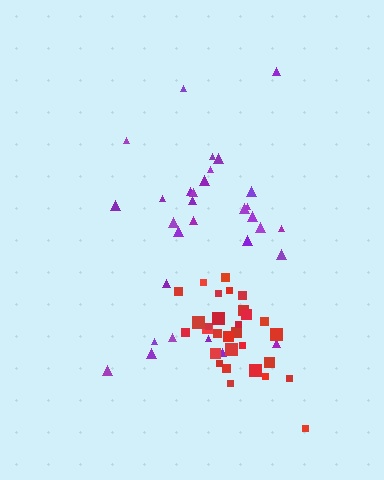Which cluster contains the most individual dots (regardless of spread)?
Purple (32).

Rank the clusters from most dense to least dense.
red, purple.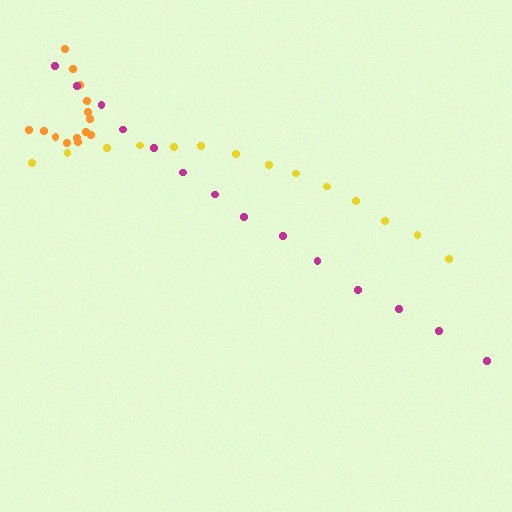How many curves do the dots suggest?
There are 3 distinct paths.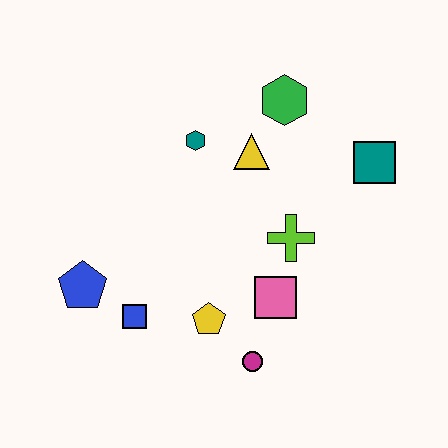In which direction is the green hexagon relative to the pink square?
The green hexagon is above the pink square.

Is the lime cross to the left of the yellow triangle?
No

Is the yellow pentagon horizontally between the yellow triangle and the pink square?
No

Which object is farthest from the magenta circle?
The green hexagon is farthest from the magenta circle.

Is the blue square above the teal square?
No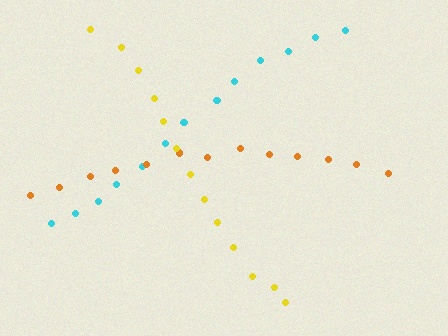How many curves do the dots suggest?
There are 3 distinct paths.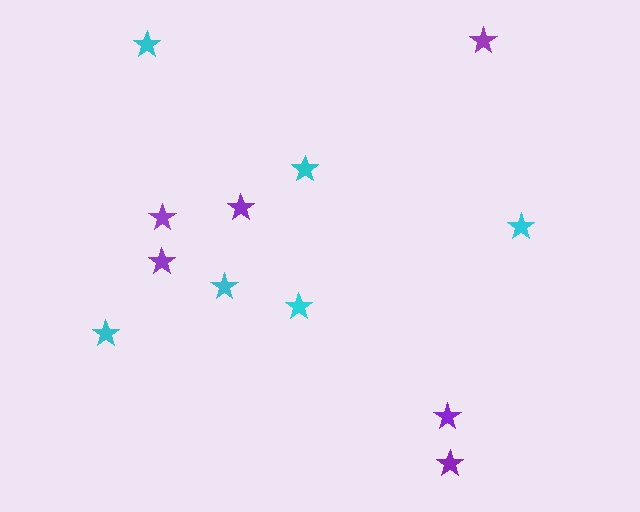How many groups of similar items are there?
There are 2 groups: one group of purple stars (6) and one group of cyan stars (6).